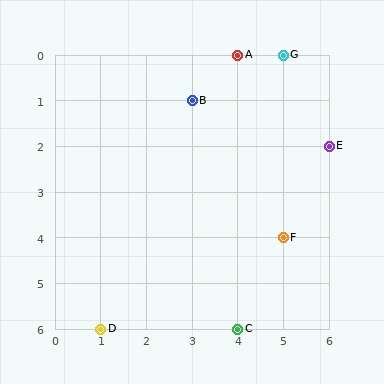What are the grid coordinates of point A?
Point A is at grid coordinates (4, 0).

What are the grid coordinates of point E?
Point E is at grid coordinates (6, 2).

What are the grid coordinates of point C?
Point C is at grid coordinates (4, 6).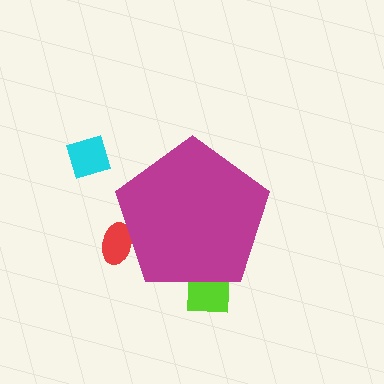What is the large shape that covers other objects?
A magenta pentagon.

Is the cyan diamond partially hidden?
No, the cyan diamond is fully visible.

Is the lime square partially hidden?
Yes, the lime square is partially hidden behind the magenta pentagon.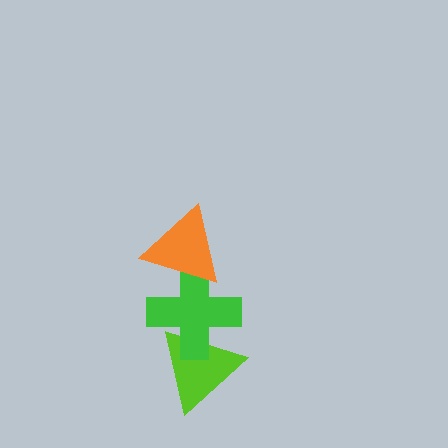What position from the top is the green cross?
The green cross is 2nd from the top.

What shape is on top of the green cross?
The orange triangle is on top of the green cross.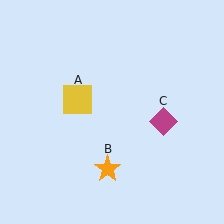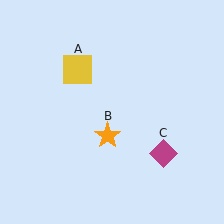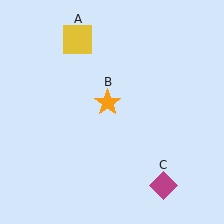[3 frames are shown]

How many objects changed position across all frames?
3 objects changed position: yellow square (object A), orange star (object B), magenta diamond (object C).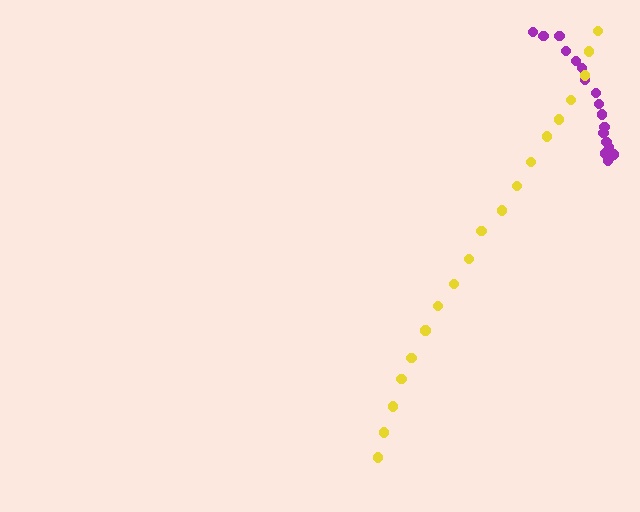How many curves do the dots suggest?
There are 2 distinct paths.